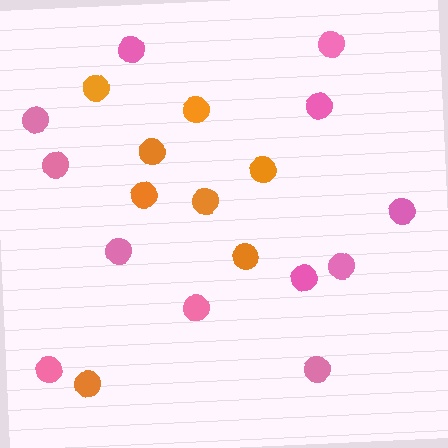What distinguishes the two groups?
There are 2 groups: one group of orange circles (8) and one group of pink circles (12).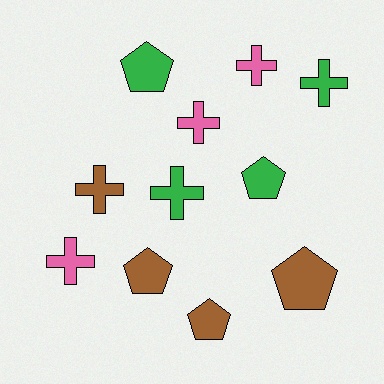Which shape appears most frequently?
Cross, with 6 objects.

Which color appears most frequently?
Green, with 4 objects.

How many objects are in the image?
There are 11 objects.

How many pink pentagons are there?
There are no pink pentagons.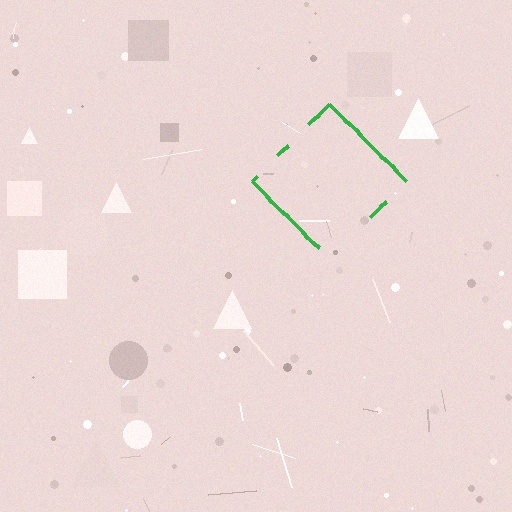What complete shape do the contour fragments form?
The contour fragments form a diamond.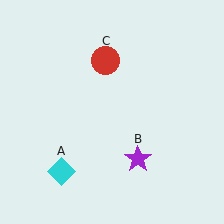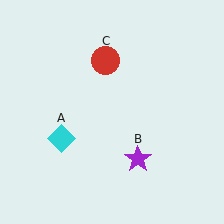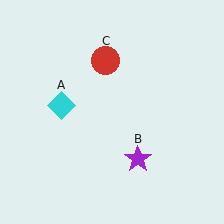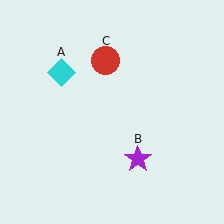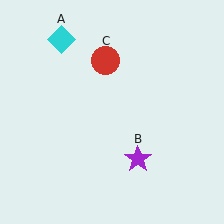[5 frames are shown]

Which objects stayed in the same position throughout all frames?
Purple star (object B) and red circle (object C) remained stationary.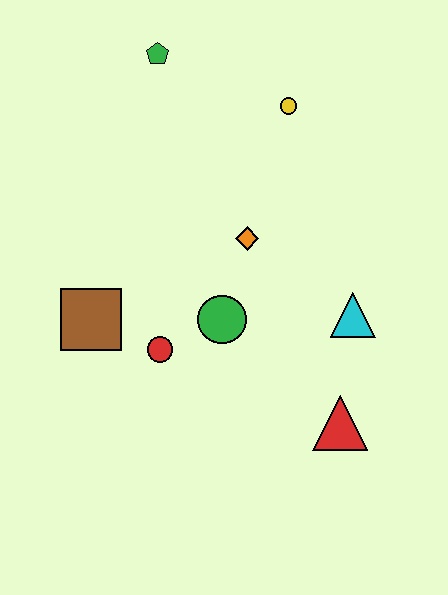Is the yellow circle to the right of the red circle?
Yes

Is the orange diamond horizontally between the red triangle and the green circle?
Yes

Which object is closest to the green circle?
The red circle is closest to the green circle.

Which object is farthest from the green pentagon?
The red triangle is farthest from the green pentagon.